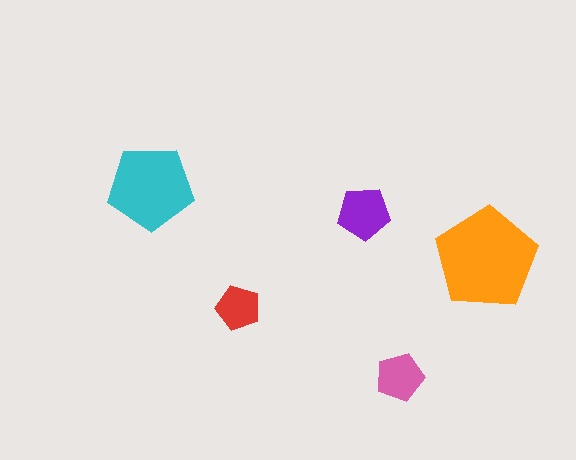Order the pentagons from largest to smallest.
the orange one, the cyan one, the purple one, the pink one, the red one.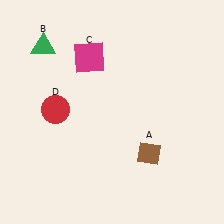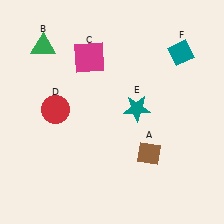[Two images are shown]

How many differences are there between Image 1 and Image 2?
There are 2 differences between the two images.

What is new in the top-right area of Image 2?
A teal diamond (F) was added in the top-right area of Image 2.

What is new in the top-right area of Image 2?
A teal star (E) was added in the top-right area of Image 2.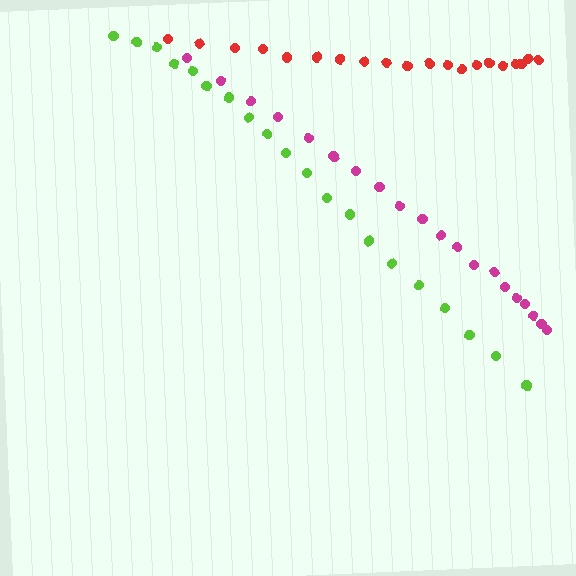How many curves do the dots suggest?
There are 3 distinct paths.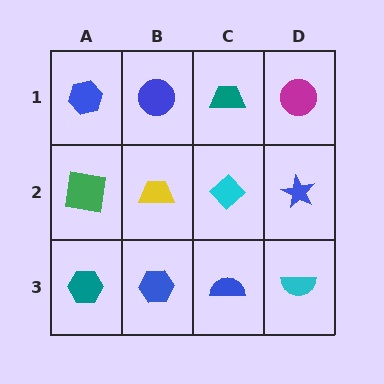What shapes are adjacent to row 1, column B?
A yellow trapezoid (row 2, column B), a blue hexagon (row 1, column A), a teal trapezoid (row 1, column C).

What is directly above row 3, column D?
A blue star.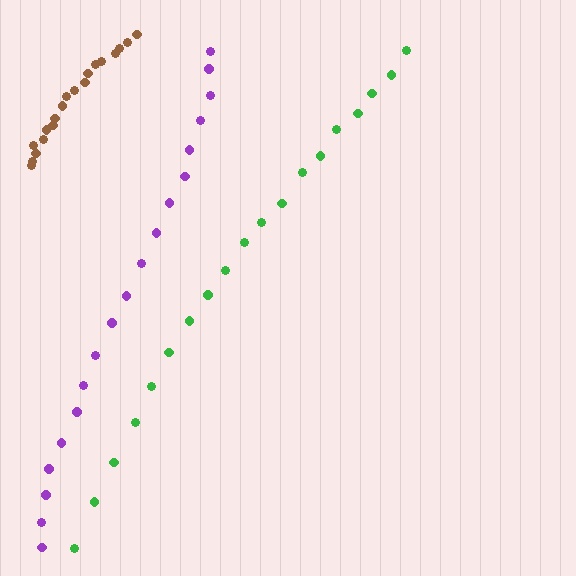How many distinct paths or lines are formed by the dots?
There are 3 distinct paths.